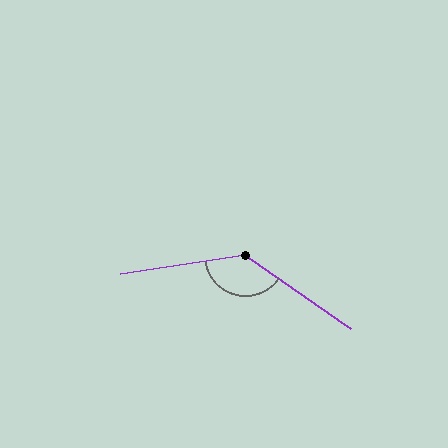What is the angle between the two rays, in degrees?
Approximately 137 degrees.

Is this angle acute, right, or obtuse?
It is obtuse.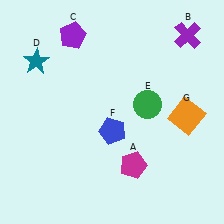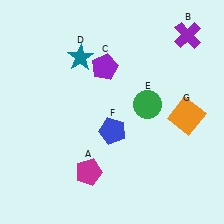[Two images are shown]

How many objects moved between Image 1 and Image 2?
3 objects moved between the two images.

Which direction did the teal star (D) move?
The teal star (D) moved right.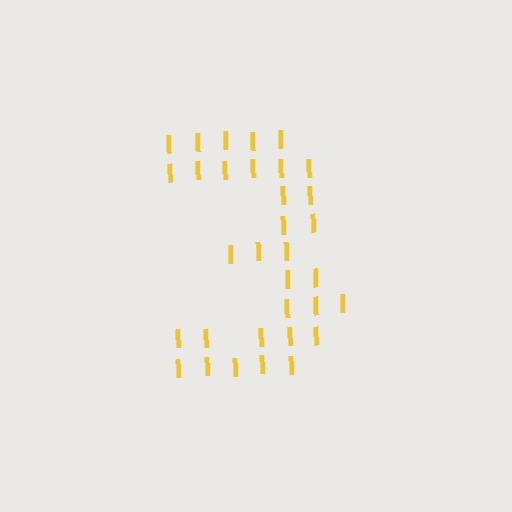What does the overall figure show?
The overall figure shows the digit 3.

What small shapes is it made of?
It is made of small letter I's.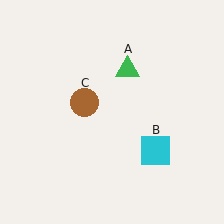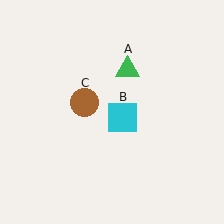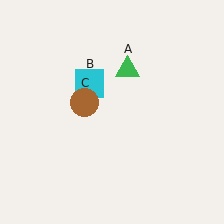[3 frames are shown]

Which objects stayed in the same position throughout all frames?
Green triangle (object A) and brown circle (object C) remained stationary.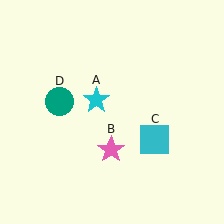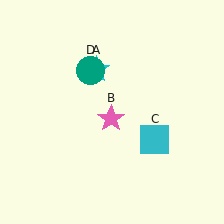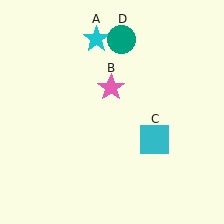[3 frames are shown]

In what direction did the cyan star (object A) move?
The cyan star (object A) moved up.